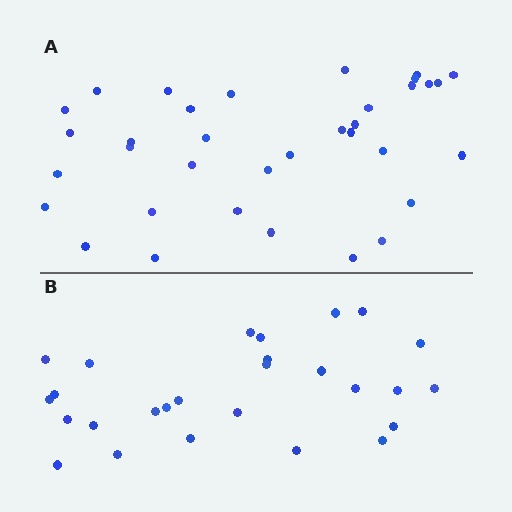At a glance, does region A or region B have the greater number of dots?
Region A (the top region) has more dots.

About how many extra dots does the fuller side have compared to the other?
Region A has roughly 8 or so more dots than region B.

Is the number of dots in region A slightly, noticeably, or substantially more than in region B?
Region A has noticeably more, but not dramatically so. The ratio is roughly 1.3 to 1.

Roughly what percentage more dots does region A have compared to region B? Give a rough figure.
About 30% more.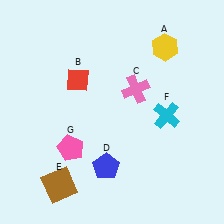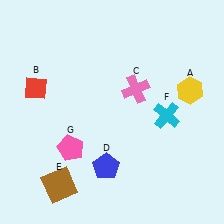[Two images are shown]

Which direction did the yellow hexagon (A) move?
The yellow hexagon (A) moved down.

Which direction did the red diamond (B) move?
The red diamond (B) moved left.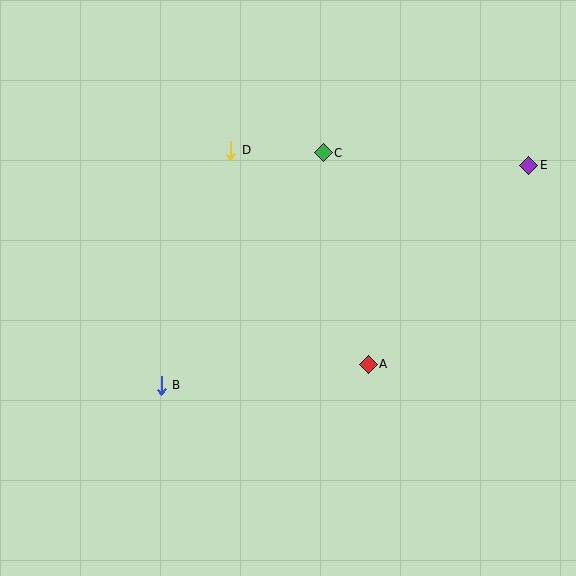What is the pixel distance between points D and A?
The distance between D and A is 254 pixels.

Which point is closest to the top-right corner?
Point E is closest to the top-right corner.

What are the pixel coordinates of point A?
Point A is at (368, 364).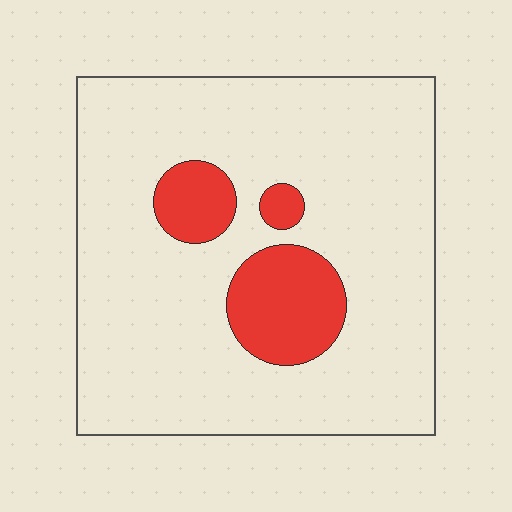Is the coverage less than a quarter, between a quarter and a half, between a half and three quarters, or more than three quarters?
Less than a quarter.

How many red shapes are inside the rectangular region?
3.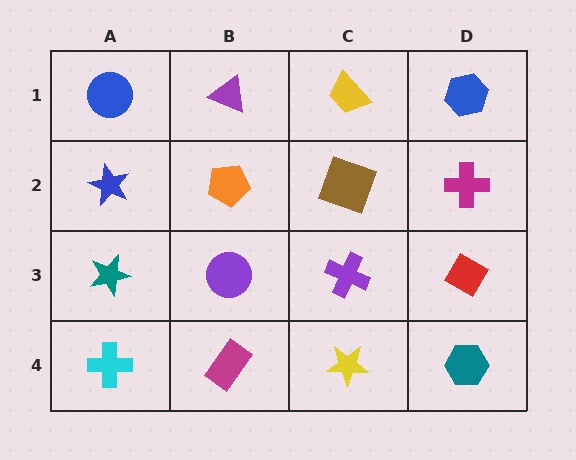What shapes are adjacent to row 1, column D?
A magenta cross (row 2, column D), a yellow trapezoid (row 1, column C).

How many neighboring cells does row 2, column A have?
3.